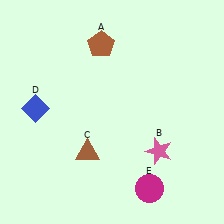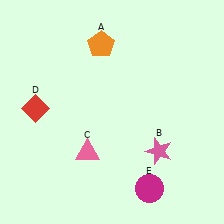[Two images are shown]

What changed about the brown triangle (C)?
In Image 1, C is brown. In Image 2, it changed to pink.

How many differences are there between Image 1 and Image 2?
There are 3 differences between the two images.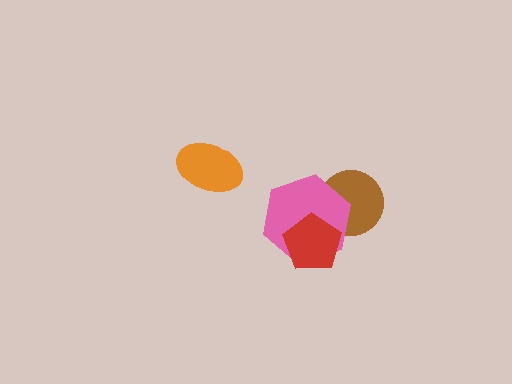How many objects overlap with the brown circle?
2 objects overlap with the brown circle.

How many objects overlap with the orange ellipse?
0 objects overlap with the orange ellipse.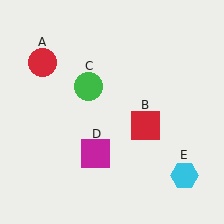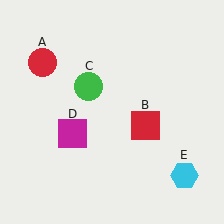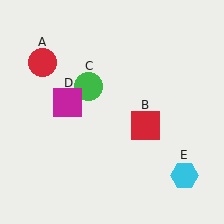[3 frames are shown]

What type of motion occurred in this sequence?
The magenta square (object D) rotated clockwise around the center of the scene.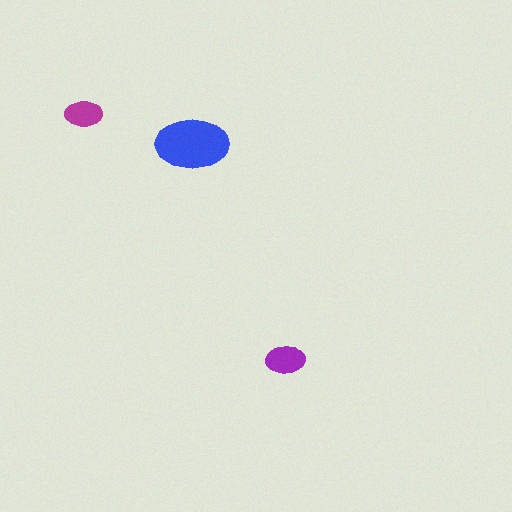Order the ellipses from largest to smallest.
the blue one, the purple one, the magenta one.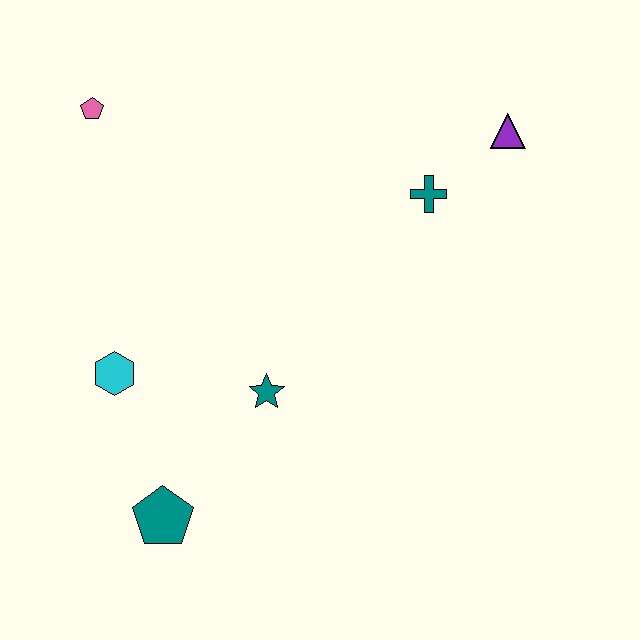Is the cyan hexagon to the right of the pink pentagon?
Yes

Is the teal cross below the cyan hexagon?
No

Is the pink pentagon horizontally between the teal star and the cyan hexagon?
No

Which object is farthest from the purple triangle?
The teal pentagon is farthest from the purple triangle.